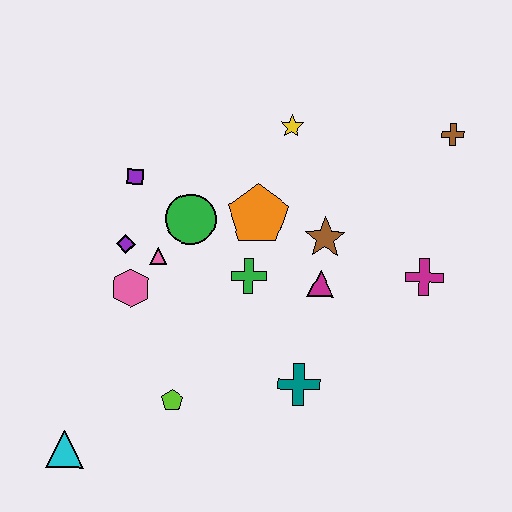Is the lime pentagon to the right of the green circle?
No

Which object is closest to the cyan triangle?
The lime pentagon is closest to the cyan triangle.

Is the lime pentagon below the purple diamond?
Yes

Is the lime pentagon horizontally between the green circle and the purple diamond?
Yes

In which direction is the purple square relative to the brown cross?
The purple square is to the left of the brown cross.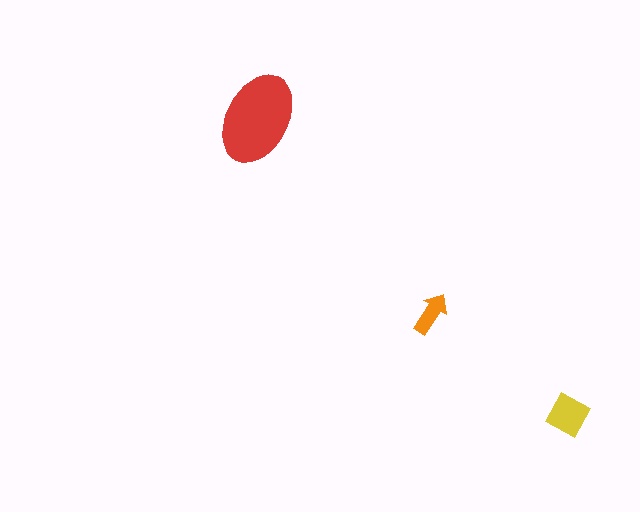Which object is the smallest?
The orange arrow.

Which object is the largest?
The red ellipse.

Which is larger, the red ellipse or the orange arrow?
The red ellipse.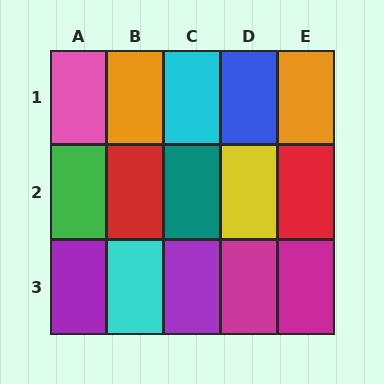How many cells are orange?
2 cells are orange.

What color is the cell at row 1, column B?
Orange.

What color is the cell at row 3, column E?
Magenta.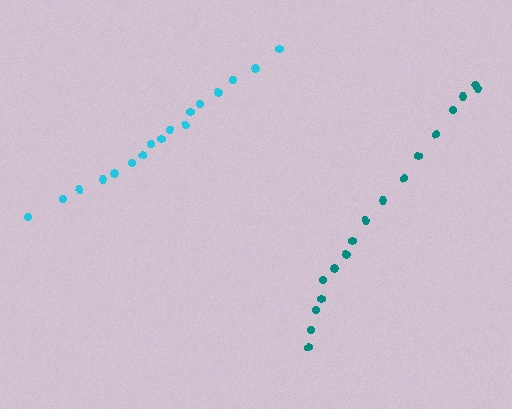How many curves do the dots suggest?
There are 2 distinct paths.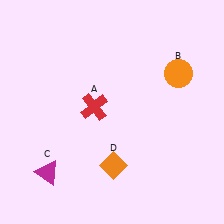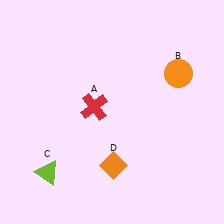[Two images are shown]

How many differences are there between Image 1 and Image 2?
There is 1 difference between the two images.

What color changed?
The triangle (C) changed from magenta in Image 1 to lime in Image 2.